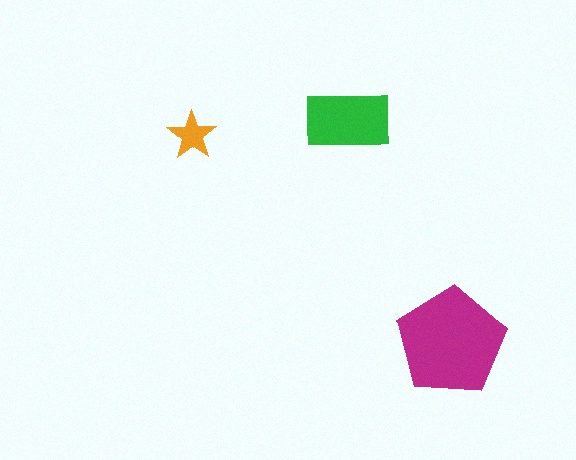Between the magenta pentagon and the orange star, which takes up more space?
The magenta pentagon.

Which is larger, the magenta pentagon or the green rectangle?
The magenta pentagon.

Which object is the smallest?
The orange star.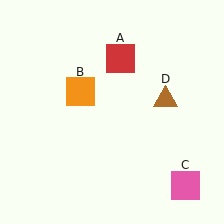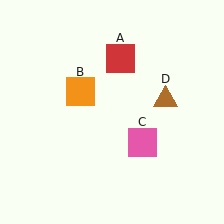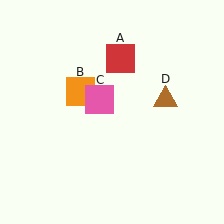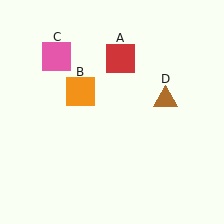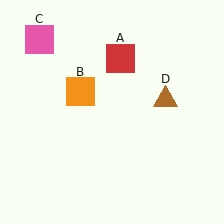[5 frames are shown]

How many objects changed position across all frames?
1 object changed position: pink square (object C).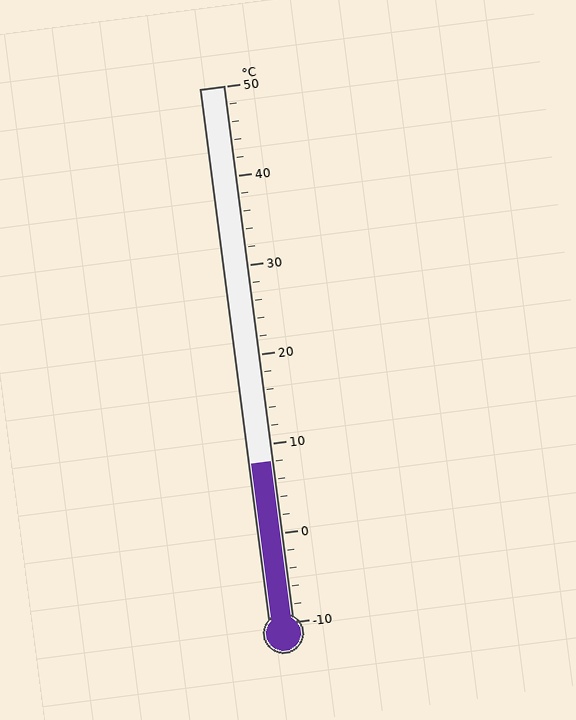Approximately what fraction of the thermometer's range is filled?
The thermometer is filled to approximately 30% of its range.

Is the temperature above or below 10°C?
The temperature is below 10°C.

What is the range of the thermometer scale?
The thermometer scale ranges from -10°C to 50°C.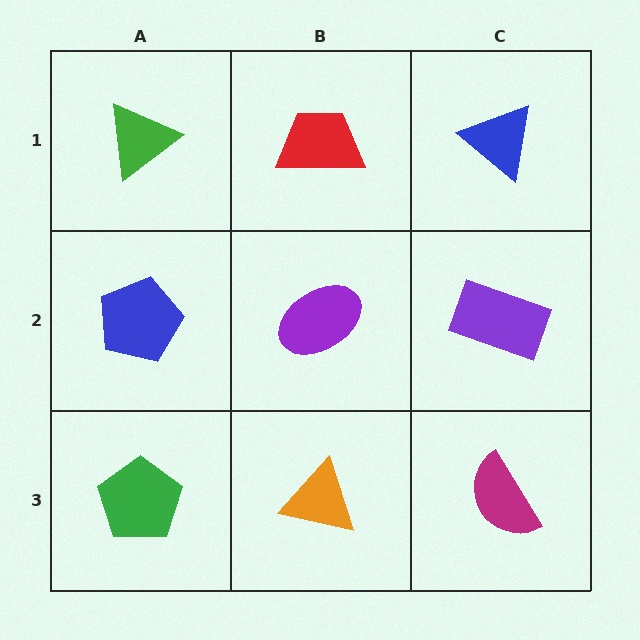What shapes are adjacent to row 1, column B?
A purple ellipse (row 2, column B), a green triangle (row 1, column A), a blue triangle (row 1, column C).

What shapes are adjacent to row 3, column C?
A purple rectangle (row 2, column C), an orange triangle (row 3, column B).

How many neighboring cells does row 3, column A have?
2.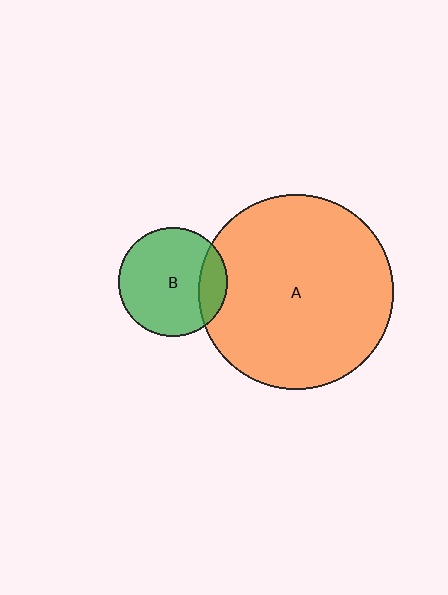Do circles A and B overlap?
Yes.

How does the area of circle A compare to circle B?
Approximately 3.2 times.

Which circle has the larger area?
Circle A (orange).